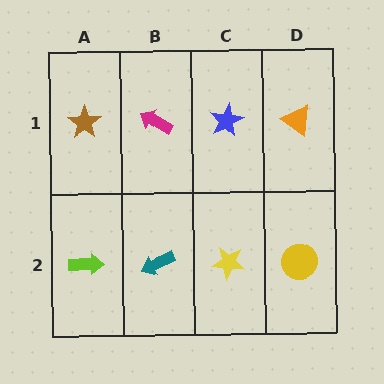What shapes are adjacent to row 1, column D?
A yellow circle (row 2, column D), a blue star (row 1, column C).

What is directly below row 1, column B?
A teal arrow.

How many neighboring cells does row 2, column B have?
3.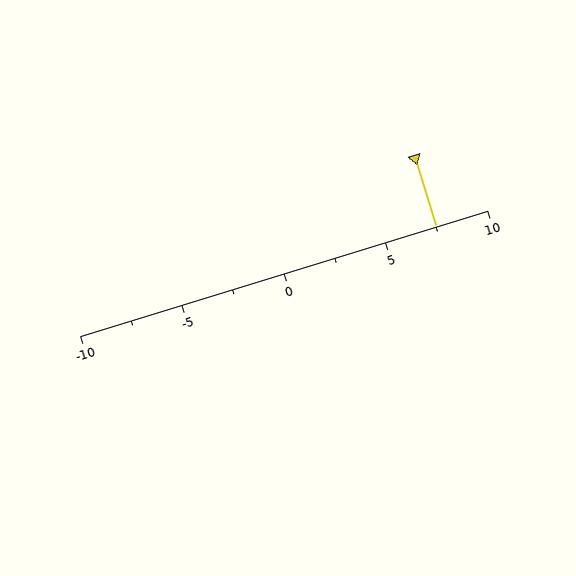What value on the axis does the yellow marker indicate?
The marker indicates approximately 7.5.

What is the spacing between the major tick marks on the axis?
The major ticks are spaced 5 apart.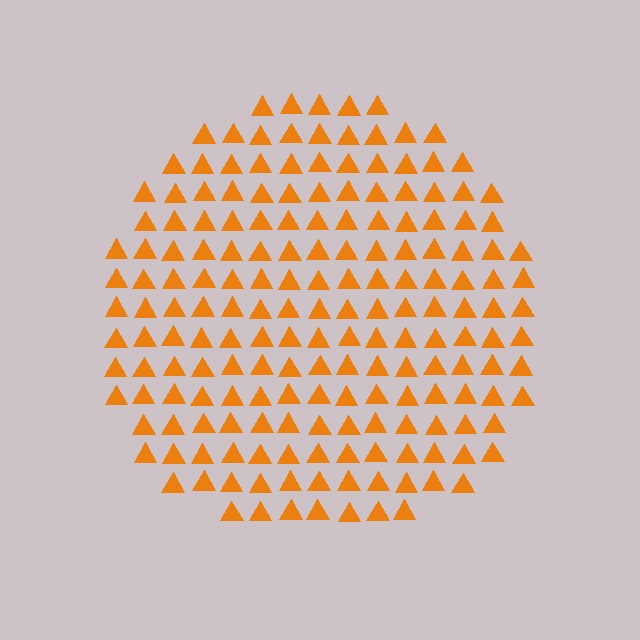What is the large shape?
The large shape is a circle.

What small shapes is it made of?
It is made of small triangles.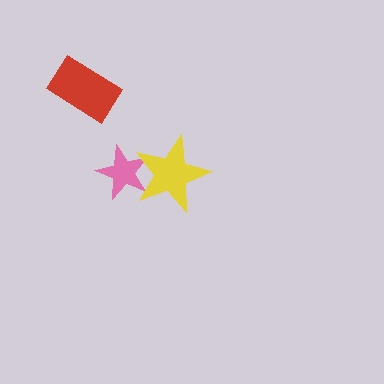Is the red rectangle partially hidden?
No, no other shape covers it.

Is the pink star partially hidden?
Yes, it is partially covered by another shape.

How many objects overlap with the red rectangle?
0 objects overlap with the red rectangle.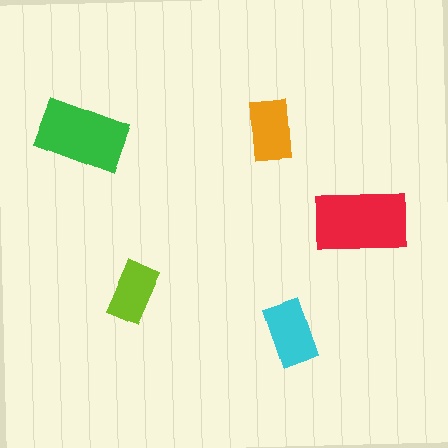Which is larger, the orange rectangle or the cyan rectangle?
The cyan one.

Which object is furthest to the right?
The red rectangle is rightmost.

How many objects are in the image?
There are 5 objects in the image.